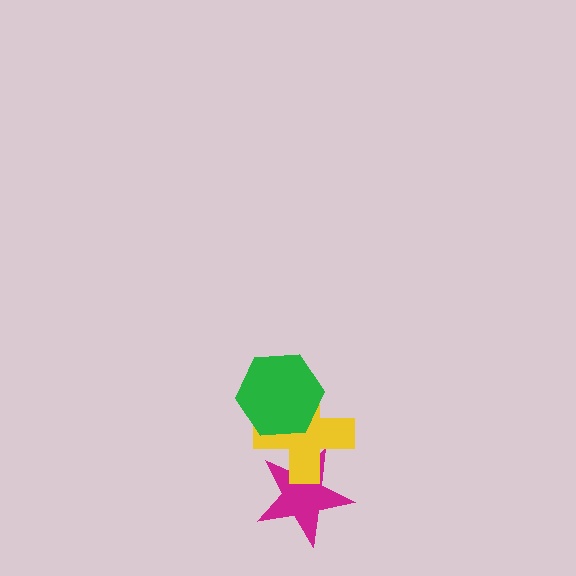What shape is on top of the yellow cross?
The green hexagon is on top of the yellow cross.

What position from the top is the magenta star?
The magenta star is 3rd from the top.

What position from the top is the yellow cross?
The yellow cross is 2nd from the top.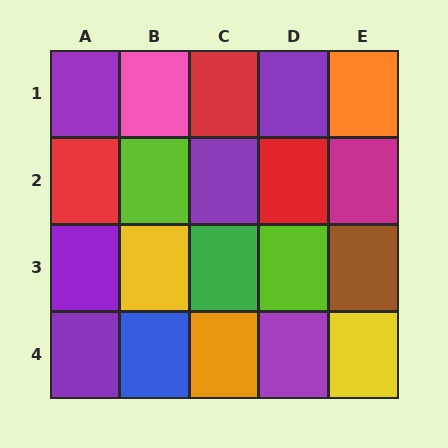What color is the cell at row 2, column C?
Purple.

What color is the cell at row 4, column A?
Purple.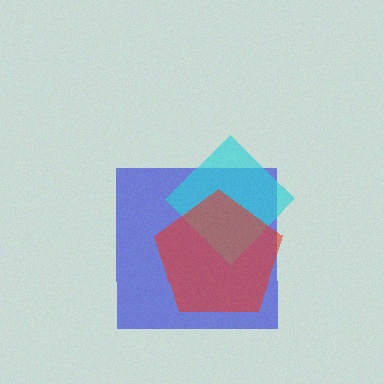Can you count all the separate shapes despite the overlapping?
Yes, there are 3 separate shapes.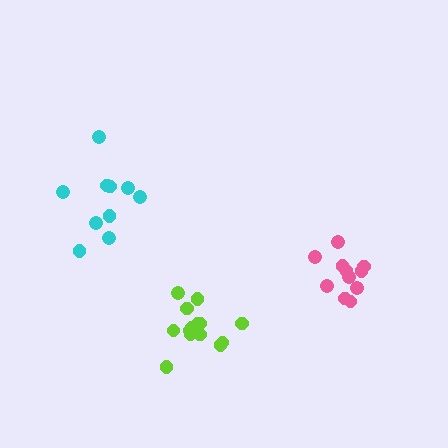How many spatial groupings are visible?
There are 3 spatial groupings.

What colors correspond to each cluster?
The clusters are colored: pink, cyan, lime.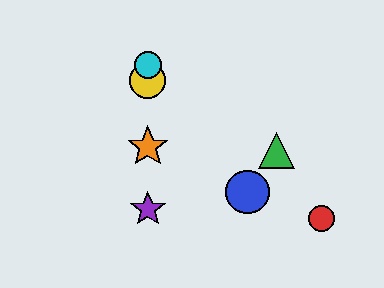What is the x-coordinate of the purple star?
The purple star is at x≈148.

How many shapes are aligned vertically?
4 shapes (the yellow circle, the purple star, the orange star, the cyan circle) are aligned vertically.